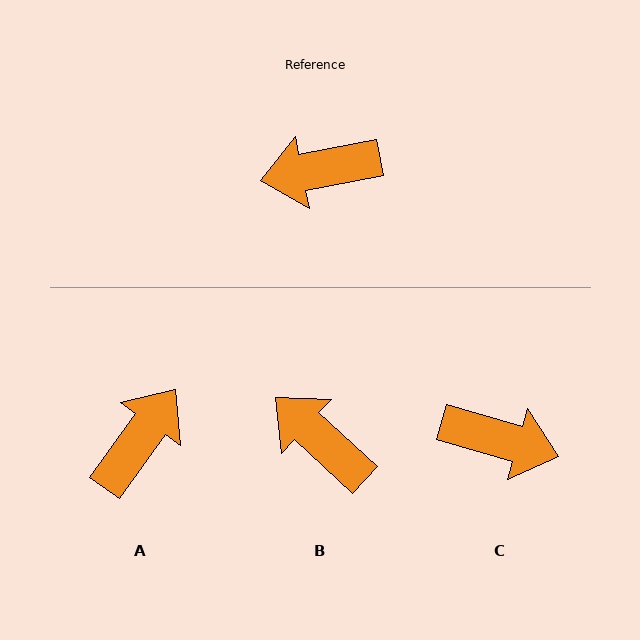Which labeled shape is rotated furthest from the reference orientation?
C, about 153 degrees away.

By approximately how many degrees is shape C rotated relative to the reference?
Approximately 153 degrees counter-clockwise.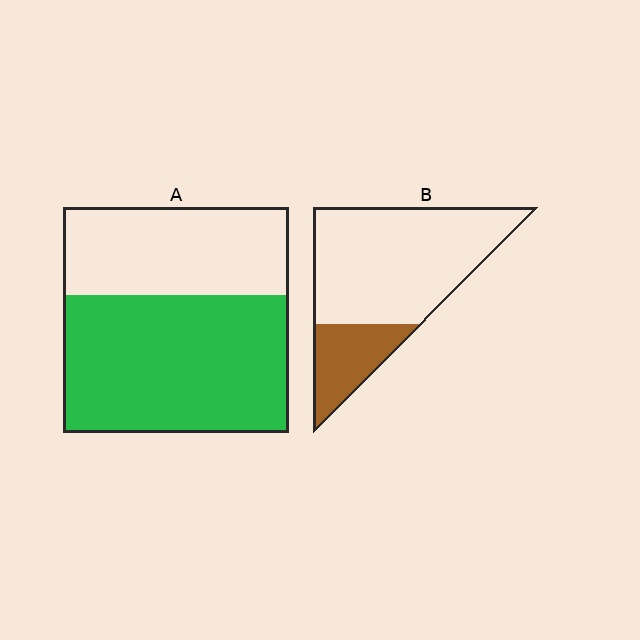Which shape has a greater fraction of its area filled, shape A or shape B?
Shape A.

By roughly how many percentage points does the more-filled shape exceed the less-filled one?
By roughly 40 percentage points (A over B).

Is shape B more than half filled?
No.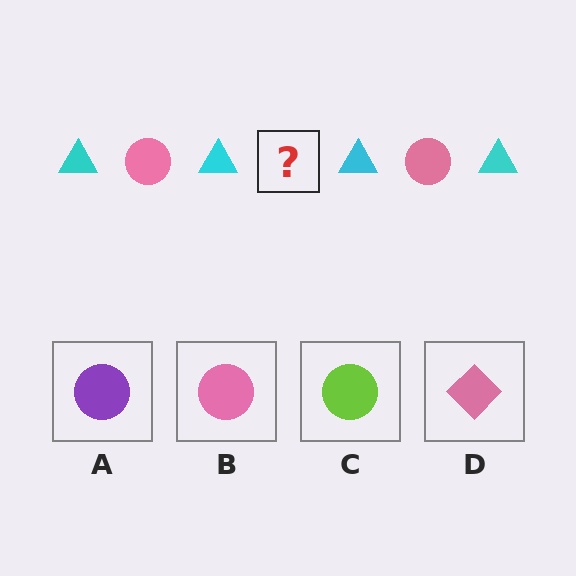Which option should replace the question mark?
Option B.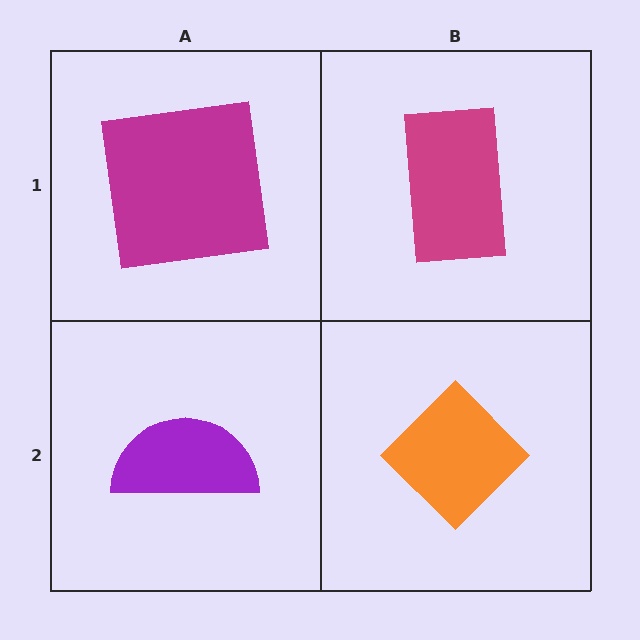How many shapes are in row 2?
2 shapes.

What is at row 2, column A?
A purple semicircle.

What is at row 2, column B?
An orange diamond.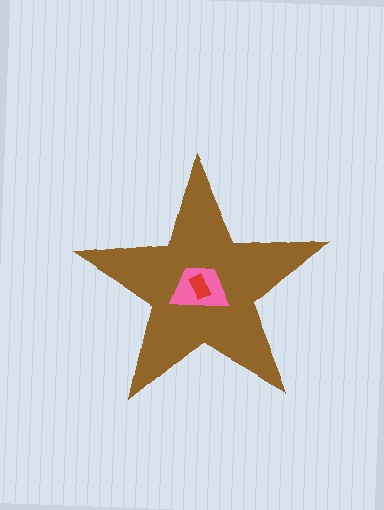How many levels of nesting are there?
3.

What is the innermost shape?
The red rectangle.